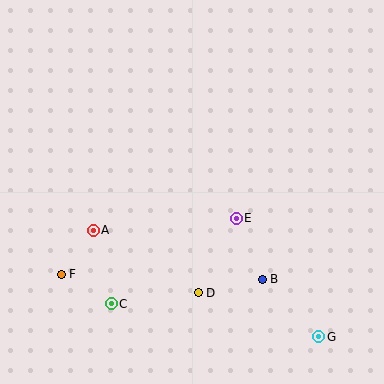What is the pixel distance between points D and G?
The distance between D and G is 128 pixels.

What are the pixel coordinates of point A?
Point A is at (93, 230).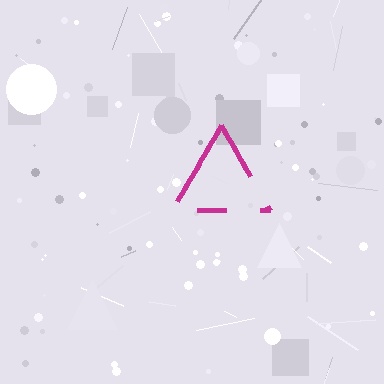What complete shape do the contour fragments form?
The contour fragments form a triangle.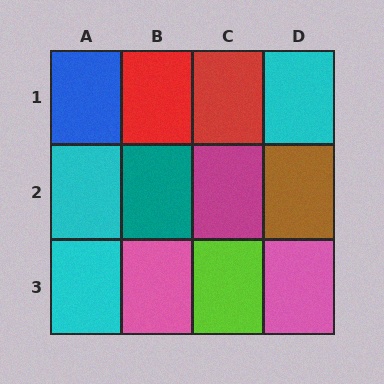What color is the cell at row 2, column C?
Magenta.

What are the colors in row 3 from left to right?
Cyan, pink, lime, pink.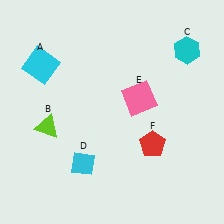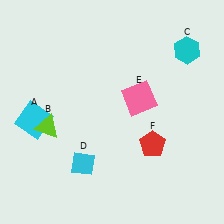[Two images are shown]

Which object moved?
The cyan square (A) moved down.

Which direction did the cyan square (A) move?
The cyan square (A) moved down.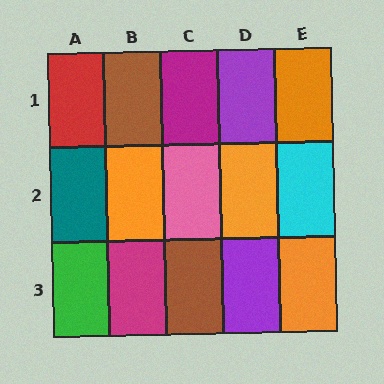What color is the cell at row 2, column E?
Cyan.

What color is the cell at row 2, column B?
Orange.